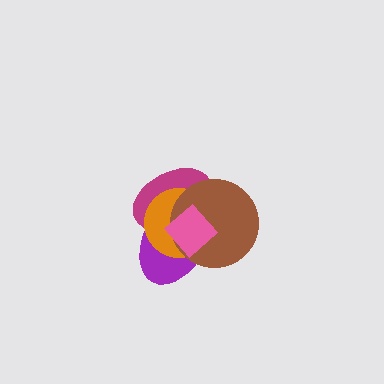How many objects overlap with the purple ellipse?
4 objects overlap with the purple ellipse.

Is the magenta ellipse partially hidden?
Yes, it is partially covered by another shape.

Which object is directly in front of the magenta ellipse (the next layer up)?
The orange circle is directly in front of the magenta ellipse.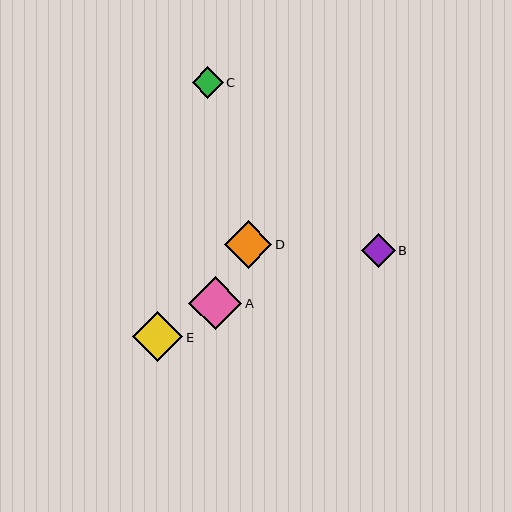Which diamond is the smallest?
Diamond C is the smallest with a size of approximately 31 pixels.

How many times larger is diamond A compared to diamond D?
Diamond A is approximately 1.1 times the size of diamond D.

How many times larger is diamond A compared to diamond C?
Diamond A is approximately 1.7 times the size of diamond C.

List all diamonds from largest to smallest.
From largest to smallest: A, E, D, B, C.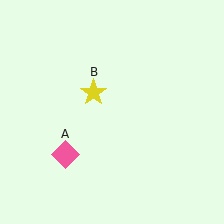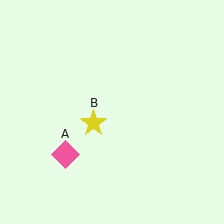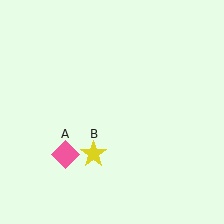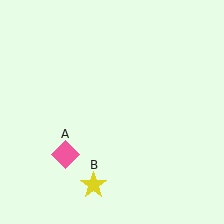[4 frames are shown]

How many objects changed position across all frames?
1 object changed position: yellow star (object B).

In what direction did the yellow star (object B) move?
The yellow star (object B) moved down.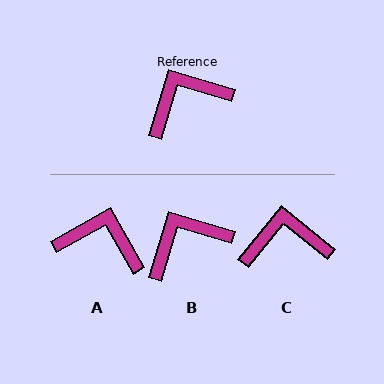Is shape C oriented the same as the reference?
No, it is off by about 23 degrees.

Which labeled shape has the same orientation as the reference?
B.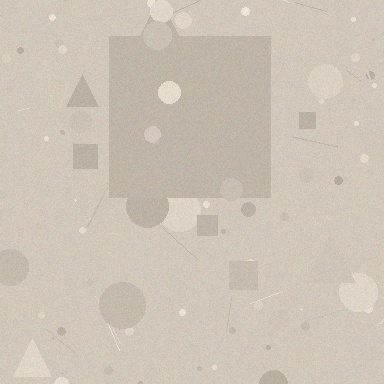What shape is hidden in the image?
A square is hidden in the image.